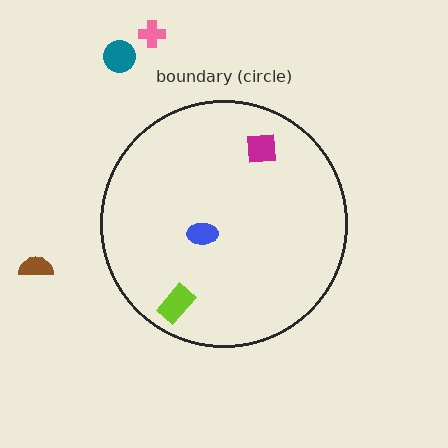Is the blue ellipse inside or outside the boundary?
Inside.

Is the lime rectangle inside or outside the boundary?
Inside.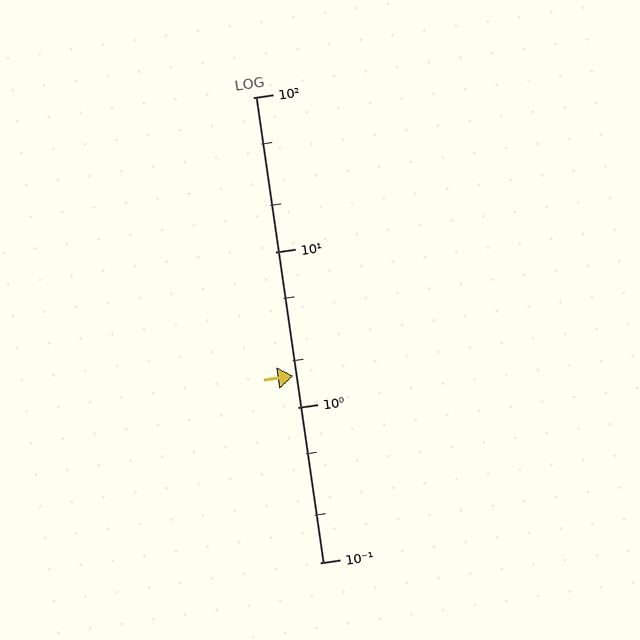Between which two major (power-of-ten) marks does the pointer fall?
The pointer is between 1 and 10.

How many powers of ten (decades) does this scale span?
The scale spans 3 decades, from 0.1 to 100.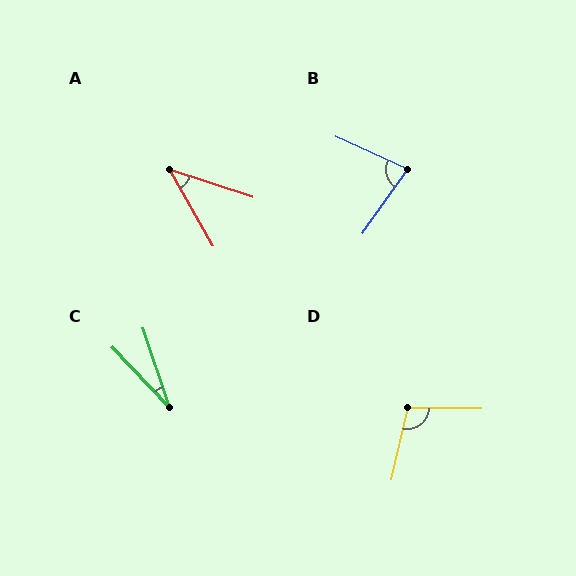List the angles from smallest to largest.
C (25°), A (42°), B (79°), D (103°).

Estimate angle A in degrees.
Approximately 42 degrees.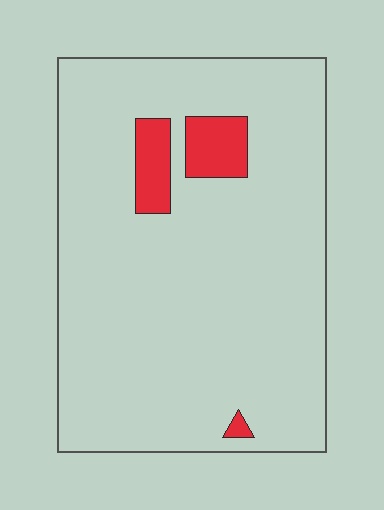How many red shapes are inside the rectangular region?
3.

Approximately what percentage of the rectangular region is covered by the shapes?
Approximately 5%.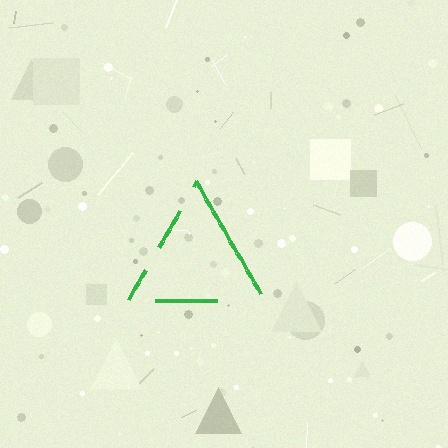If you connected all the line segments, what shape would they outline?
They would outline a triangle.